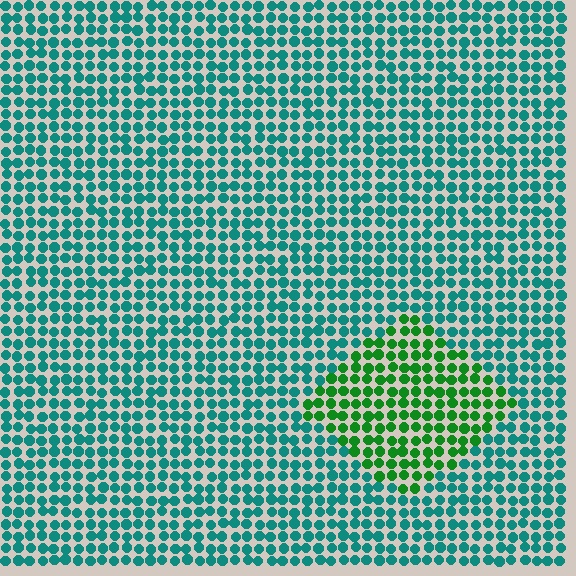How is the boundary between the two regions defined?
The boundary is defined purely by a slight shift in hue (about 47 degrees). Spacing, size, and orientation are identical on both sides.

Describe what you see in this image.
The image is filled with small teal elements in a uniform arrangement. A diamond-shaped region is visible where the elements are tinted to a slightly different hue, forming a subtle color boundary.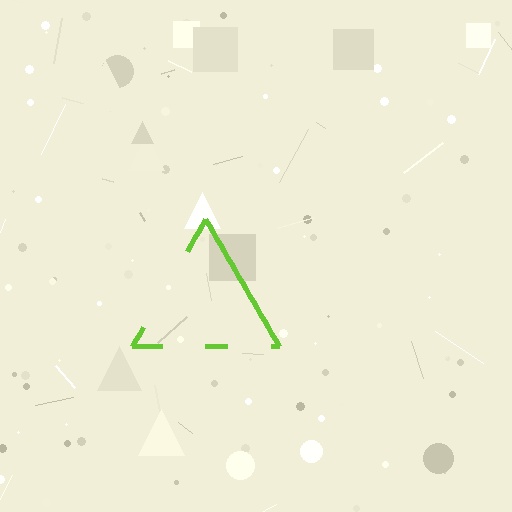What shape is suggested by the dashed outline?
The dashed outline suggests a triangle.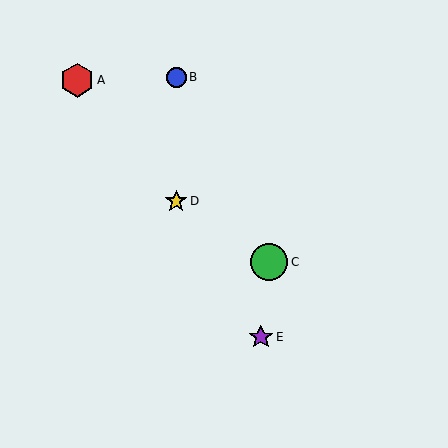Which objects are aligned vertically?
Objects B, D are aligned vertically.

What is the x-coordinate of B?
Object B is at x≈176.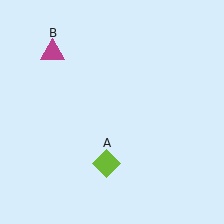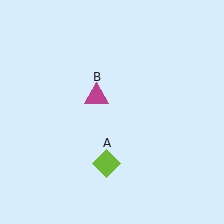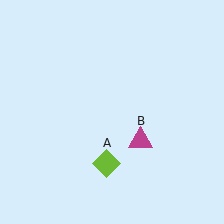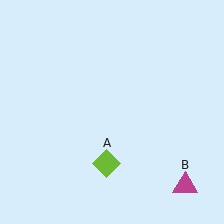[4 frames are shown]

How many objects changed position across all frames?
1 object changed position: magenta triangle (object B).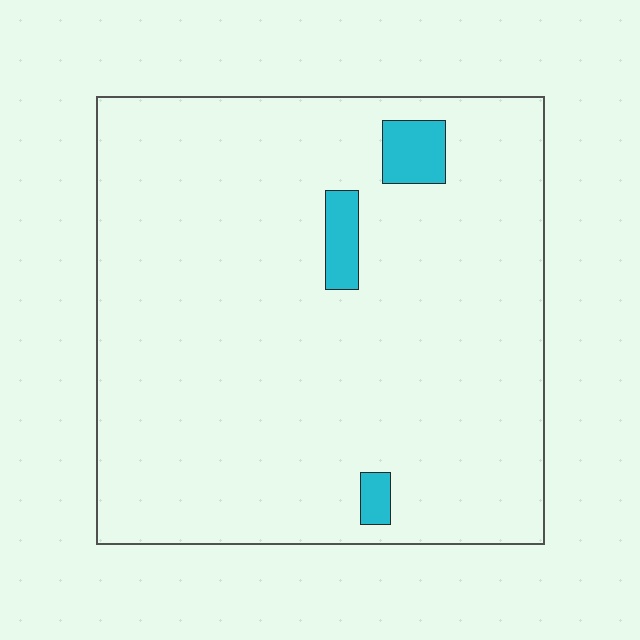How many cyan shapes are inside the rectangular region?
3.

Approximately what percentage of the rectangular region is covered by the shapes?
Approximately 5%.